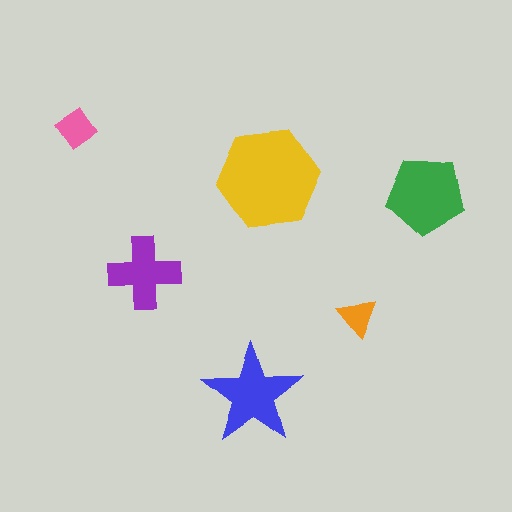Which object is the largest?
The yellow hexagon.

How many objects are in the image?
There are 6 objects in the image.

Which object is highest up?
The pink diamond is topmost.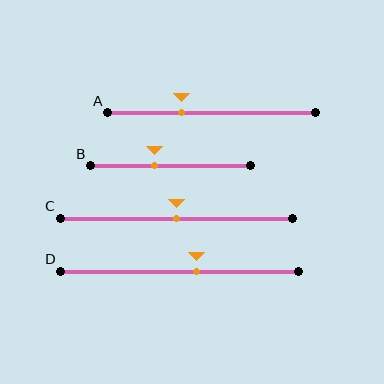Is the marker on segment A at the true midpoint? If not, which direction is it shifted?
No, the marker on segment A is shifted to the left by about 14% of the segment length.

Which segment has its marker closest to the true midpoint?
Segment C has its marker closest to the true midpoint.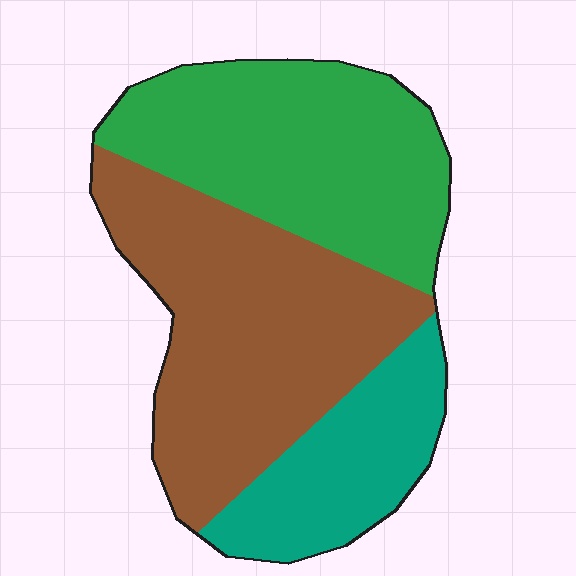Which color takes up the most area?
Brown, at roughly 45%.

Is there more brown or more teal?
Brown.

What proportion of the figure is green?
Green covers around 35% of the figure.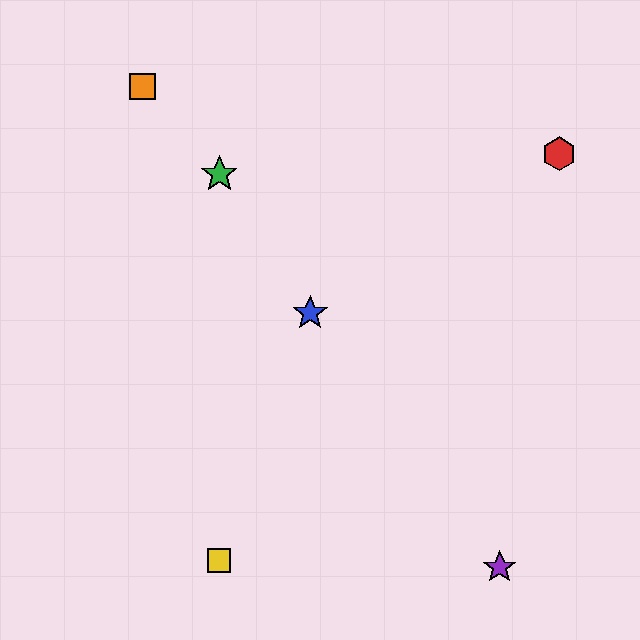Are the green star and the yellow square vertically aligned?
Yes, both are at x≈219.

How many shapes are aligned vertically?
2 shapes (the green star, the yellow square) are aligned vertically.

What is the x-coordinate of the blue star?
The blue star is at x≈310.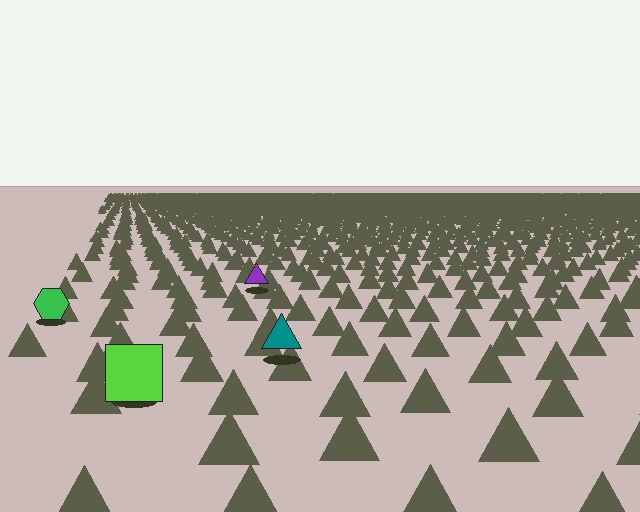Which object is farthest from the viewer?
The purple triangle is farthest from the viewer. It appears smaller and the ground texture around it is denser.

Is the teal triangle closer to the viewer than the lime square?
No. The lime square is closer — you can tell from the texture gradient: the ground texture is coarser near it.